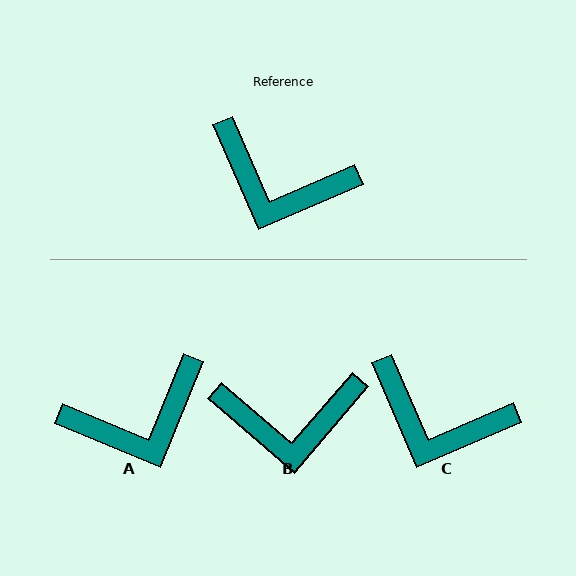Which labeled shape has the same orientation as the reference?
C.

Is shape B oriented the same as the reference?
No, it is off by about 26 degrees.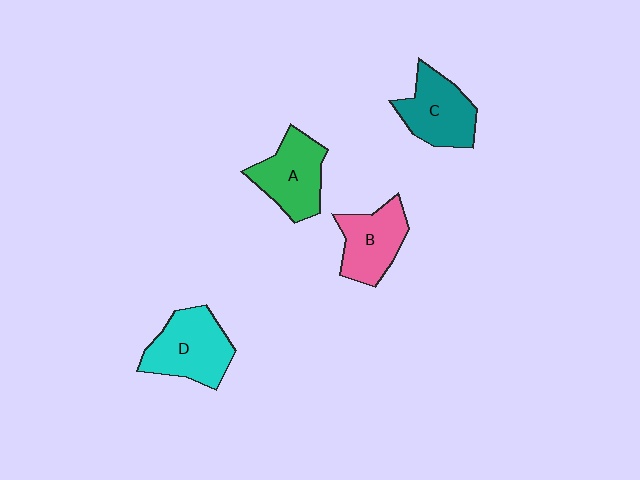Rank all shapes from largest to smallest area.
From largest to smallest: D (cyan), A (green), C (teal), B (pink).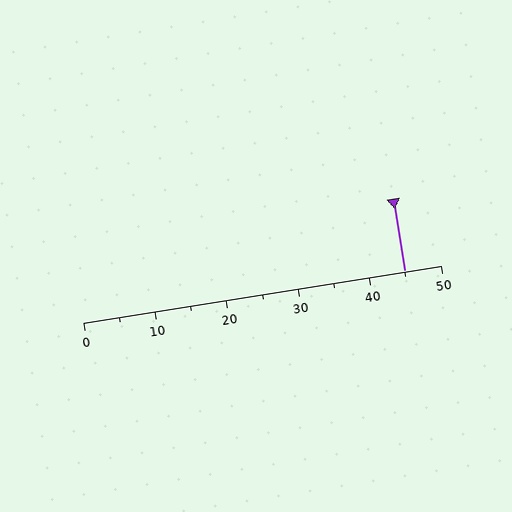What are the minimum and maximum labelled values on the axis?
The axis runs from 0 to 50.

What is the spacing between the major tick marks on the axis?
The major ticks are spaced 10 apart.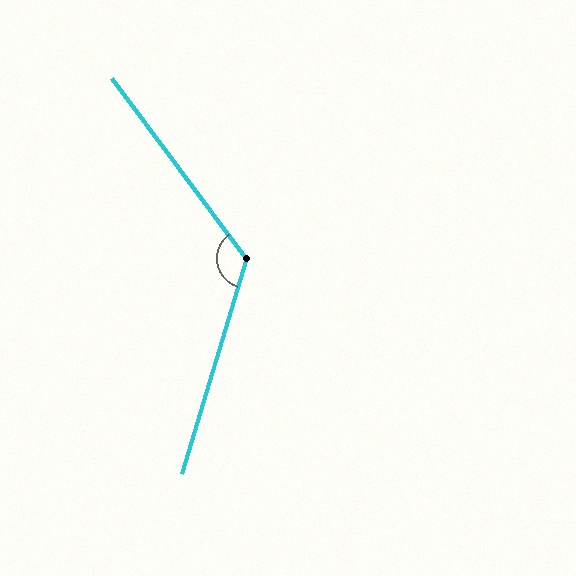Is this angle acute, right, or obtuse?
It is obtuse.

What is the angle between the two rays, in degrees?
Approximately 126 degrees.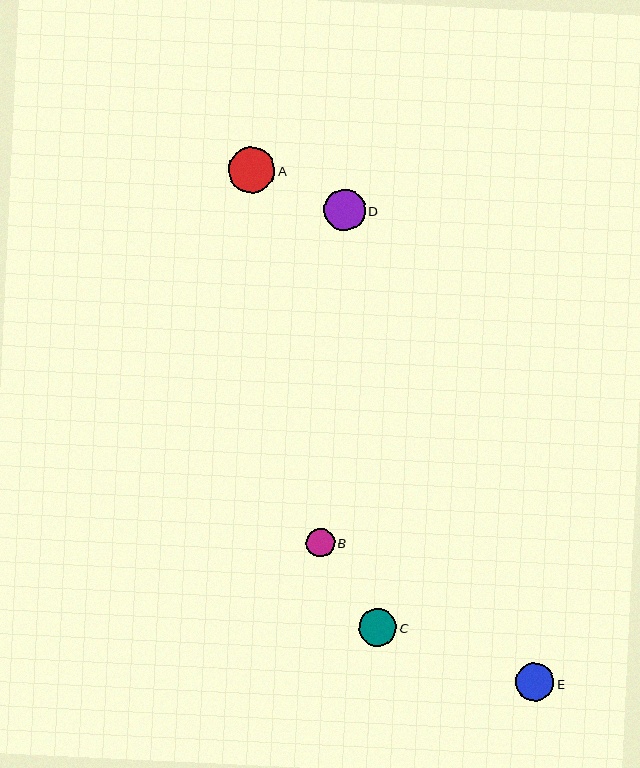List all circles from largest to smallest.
From largest to smallest: A, D, E, C, B.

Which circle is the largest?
Circle A is the largest with a size of approximately 47 pixels.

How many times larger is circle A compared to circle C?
Circle A is approximately 1.3 times the size of circle C.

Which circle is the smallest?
Circle B is the smallest with a size of approximately 29 pixels.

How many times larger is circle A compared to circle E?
Circle A is approximately 1.2 times the size of circle E.